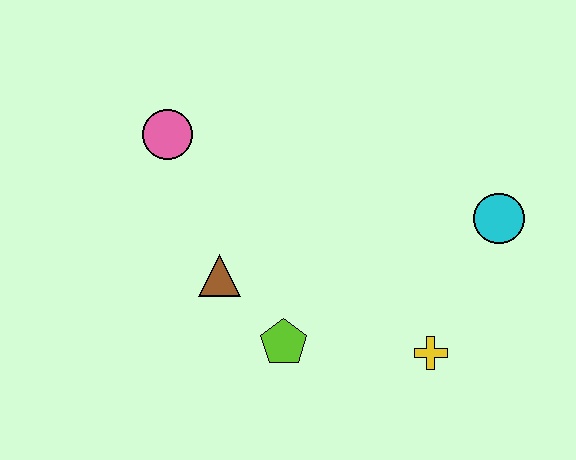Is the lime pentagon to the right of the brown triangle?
Yes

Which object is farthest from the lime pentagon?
The cyan circle is farthest from the lime pentagon.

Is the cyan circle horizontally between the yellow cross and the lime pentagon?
No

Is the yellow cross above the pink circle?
No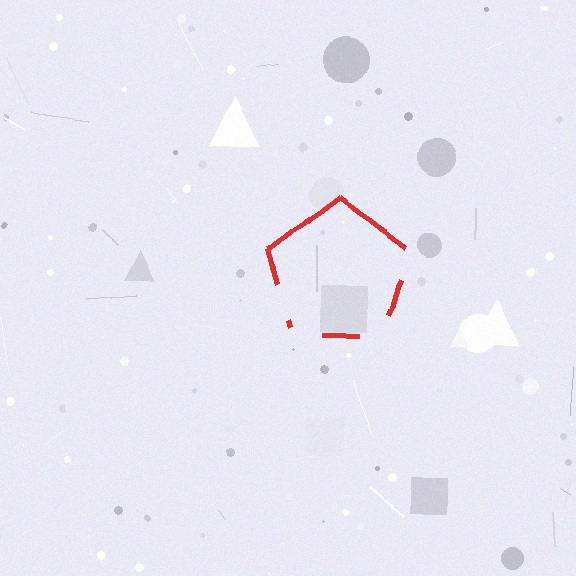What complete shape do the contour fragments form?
The contour fragments form a pentagon.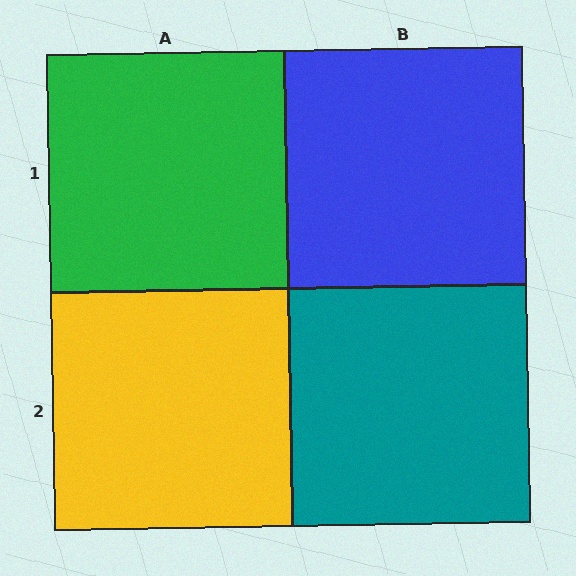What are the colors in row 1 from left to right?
Green, blue.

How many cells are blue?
1 cell is blue.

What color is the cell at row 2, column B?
Teal.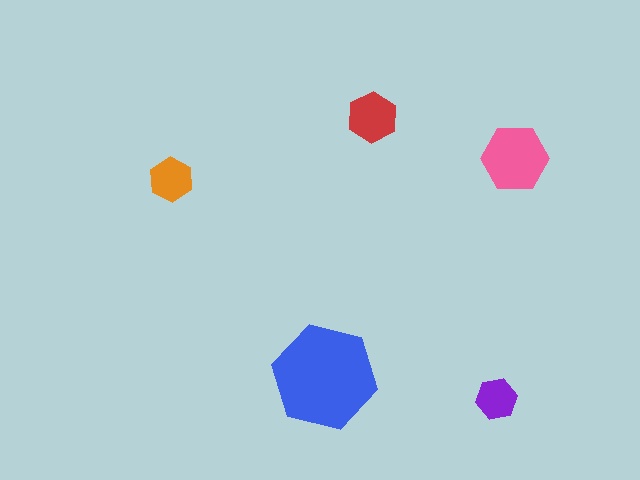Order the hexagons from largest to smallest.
the blue one, the pink one, the red one, the orange one, the purple one.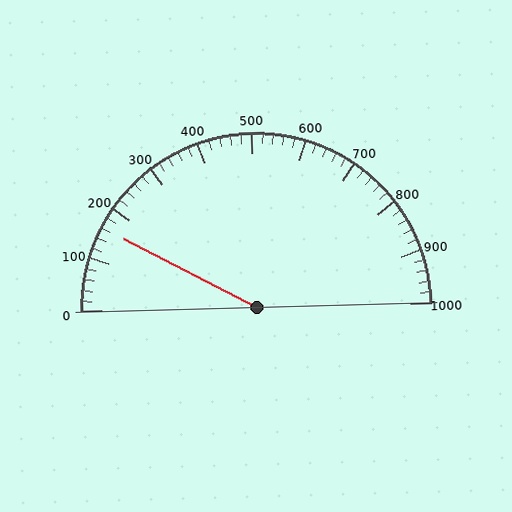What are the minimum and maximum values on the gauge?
The gauge ranges from 0 to 1000.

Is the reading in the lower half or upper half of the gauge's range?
The reading is in the lower half of the range (0 to 1000).